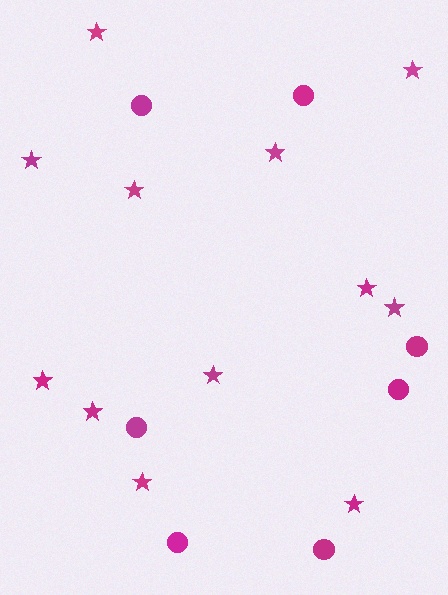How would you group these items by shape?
There are 2 groups: one group of circles (7) and one group of stars (12).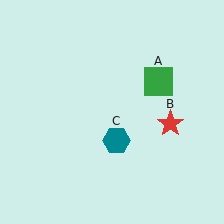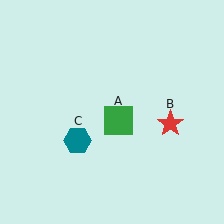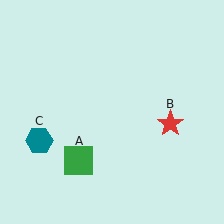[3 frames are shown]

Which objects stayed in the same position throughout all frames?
Red star (object B) remained stationary.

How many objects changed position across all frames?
2 objects changed position: green square (object A), teal hexagon (object C).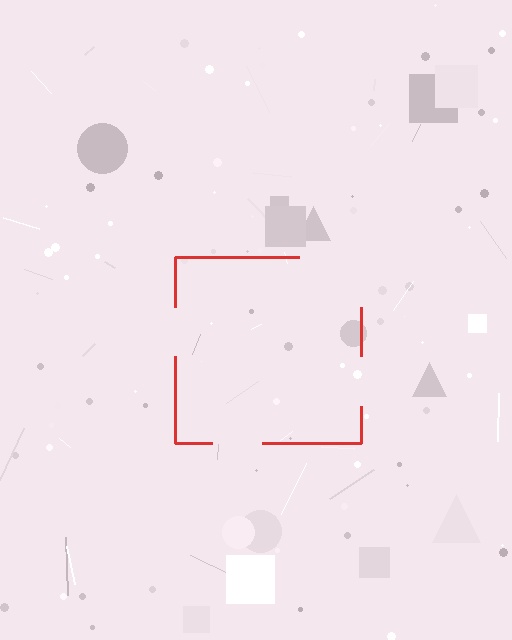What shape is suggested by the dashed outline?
The dashed outline suggests a square.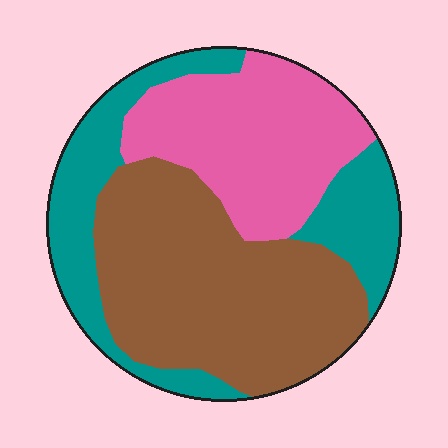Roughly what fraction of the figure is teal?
Teal takes up about one quarter (1/4) of the figure.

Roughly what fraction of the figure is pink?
Pink covers around 30% of the figure.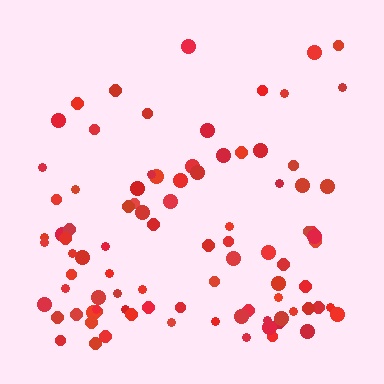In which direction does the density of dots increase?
From top to bottom, with the bottom side densest.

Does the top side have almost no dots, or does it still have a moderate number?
Still a moderate number, just noticeably fewer than the bottom.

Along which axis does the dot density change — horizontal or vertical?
Vertical.